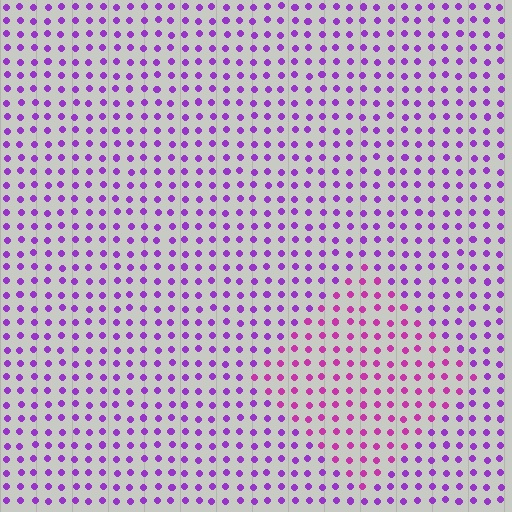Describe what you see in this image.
The image is filled with small purple elements in a uniform arrangement. A diamond-shaped region is visible where the elements are tinted to a slightly different hue, forming a subtle color boundary.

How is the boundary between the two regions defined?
The boundary is defined purely by a slight shift in hue (about 31 degrees). Spacing, size, and orientation are identical on both sides.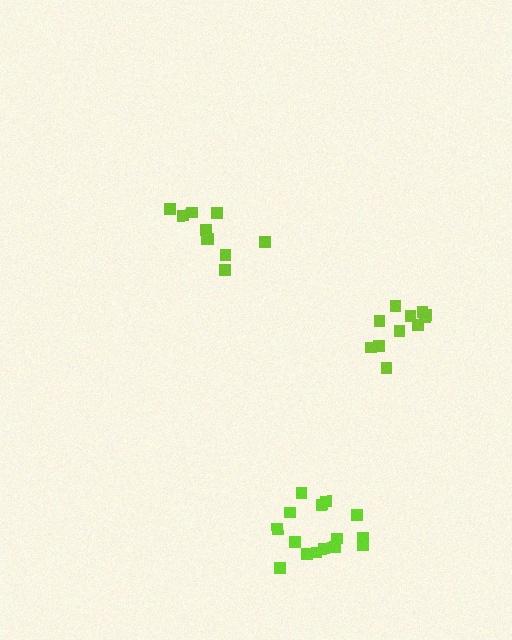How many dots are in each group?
Group 1: 11 dots, Group 2: 10 dots, Group 3: 15 dots (36 total).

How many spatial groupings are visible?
There are 3 spatial groupings.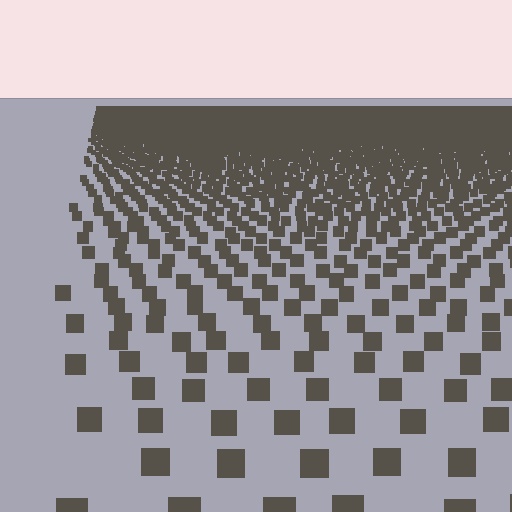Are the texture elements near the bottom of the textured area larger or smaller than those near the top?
Larger. Near the bottom, elements are closer to the viewer and appear at a bigger on-screen size.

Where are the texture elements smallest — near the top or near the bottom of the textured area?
Near the top.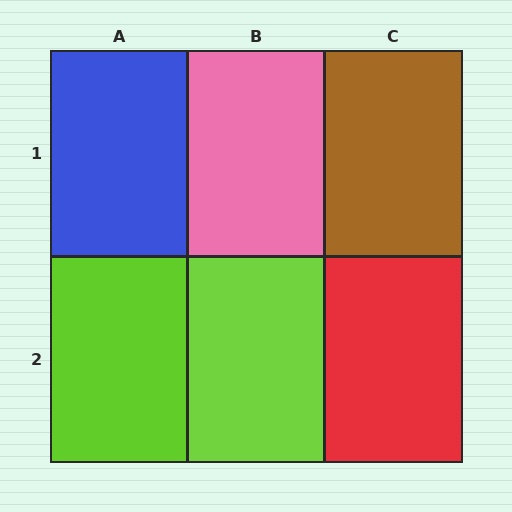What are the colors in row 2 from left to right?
Lime, lime, red.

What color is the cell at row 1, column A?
Blue.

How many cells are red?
1 cell is red.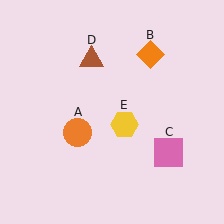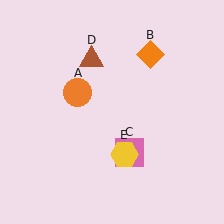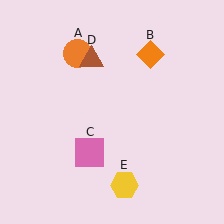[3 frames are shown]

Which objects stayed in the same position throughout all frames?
Orange diamond (object B) and brown triangle (object D) remained stationary.